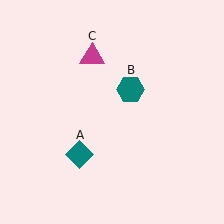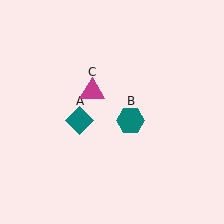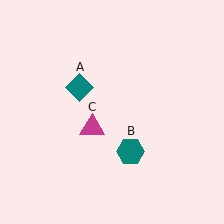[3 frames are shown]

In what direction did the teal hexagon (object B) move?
The teal hexagon (object B) moved down.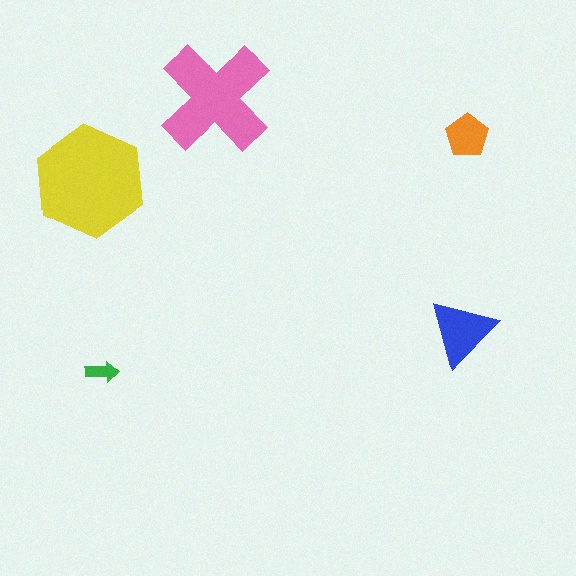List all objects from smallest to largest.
The green arrow, the orange pentagon, the blue triangle, the pink cross, the yellow hexagon.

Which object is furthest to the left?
The yellow hexagon is leftmost.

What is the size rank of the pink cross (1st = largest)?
2nd.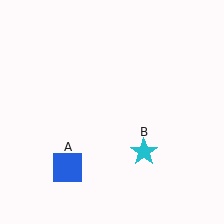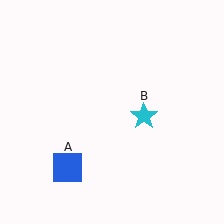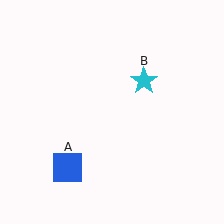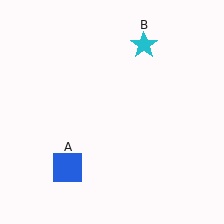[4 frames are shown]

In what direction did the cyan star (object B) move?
The cyan star (object B) moved up.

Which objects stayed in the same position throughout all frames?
Blue square (object A) remained stationary.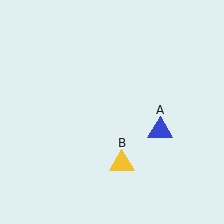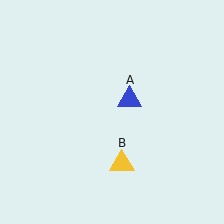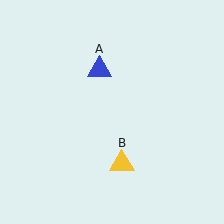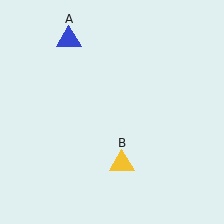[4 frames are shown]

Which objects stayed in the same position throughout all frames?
Yellow triangle (object B) remained stationary.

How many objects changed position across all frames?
1 object changed position: blue triangle (object A).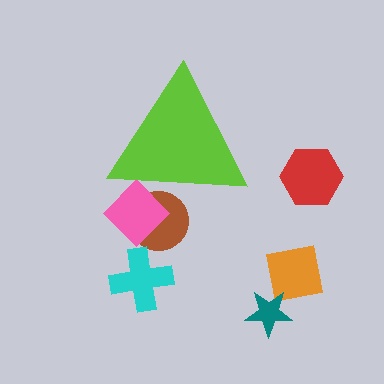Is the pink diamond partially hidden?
Yes, the pink diamond is partially hidden behind the lime triangle.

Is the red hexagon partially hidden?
No, the red hexagon is fully visible.